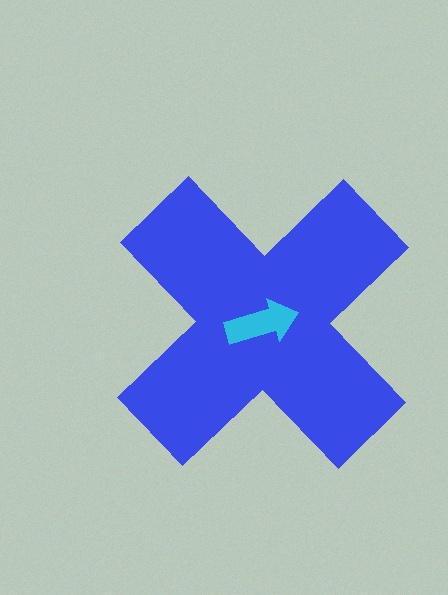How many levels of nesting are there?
2.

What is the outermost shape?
The blue cross.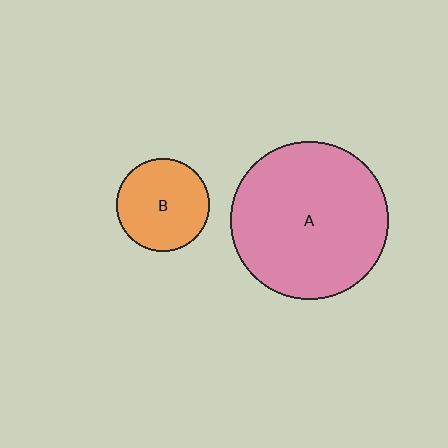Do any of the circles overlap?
No, none of the circles overlap.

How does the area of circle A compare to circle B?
Approximately 2.9 times.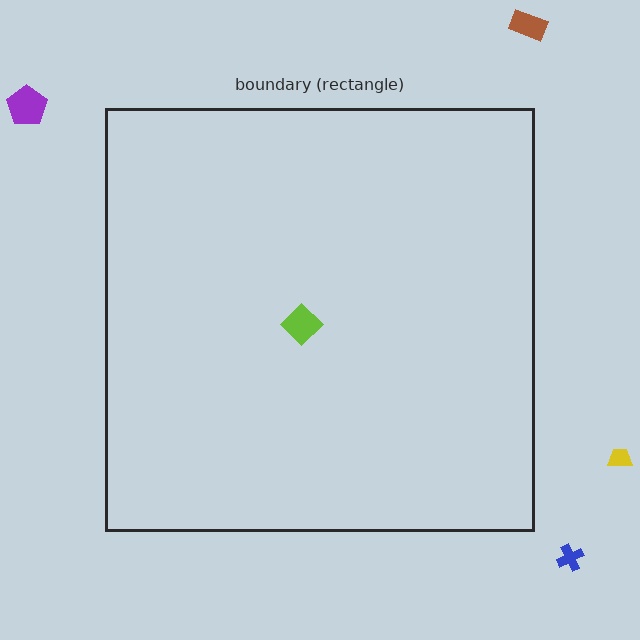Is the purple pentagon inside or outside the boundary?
Outside.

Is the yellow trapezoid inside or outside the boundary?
Outside.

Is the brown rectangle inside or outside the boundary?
Outside.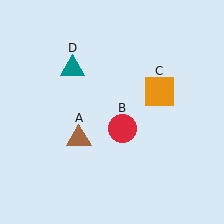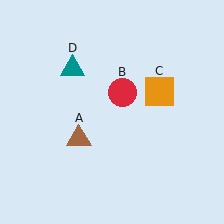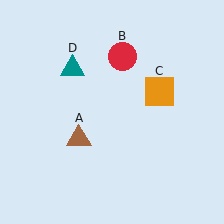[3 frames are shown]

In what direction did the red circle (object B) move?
The red circle (object B) moved up.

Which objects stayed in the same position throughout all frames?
Brown triangle (object A) and orange square (object C) and teal triangle (object D) remained stationary.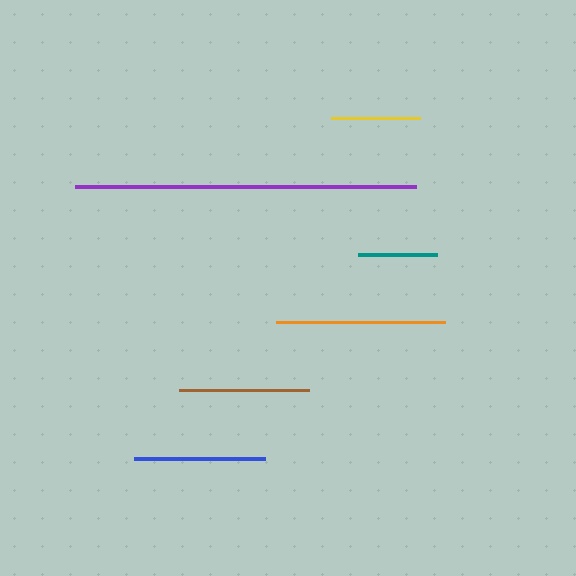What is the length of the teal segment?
The teal segment is approximately 79 pixels long.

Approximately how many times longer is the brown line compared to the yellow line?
The brown line is approximately 1.5 times the length of the yellow line.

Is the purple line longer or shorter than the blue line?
The purple line is longer than the blue line.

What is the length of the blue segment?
The blue segment is approximately 131 pixels long.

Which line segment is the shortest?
The teal line is the shortest at approximately 79 pixels.